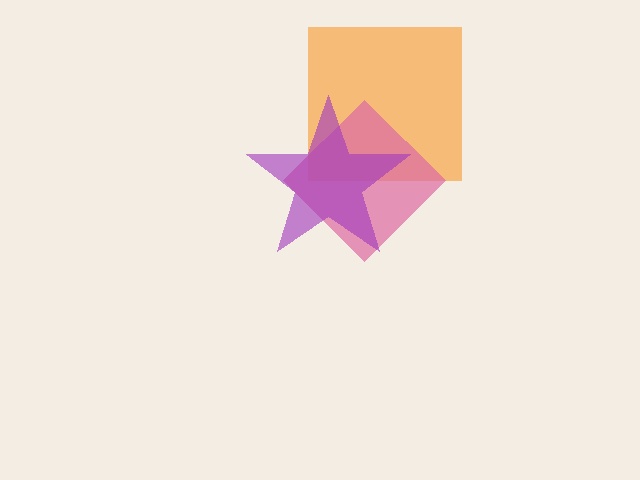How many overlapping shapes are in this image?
There are 3 overlapping shapes in the image.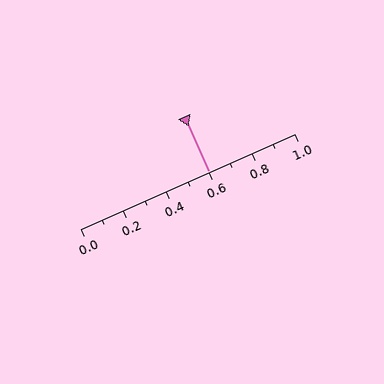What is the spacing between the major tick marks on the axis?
The major ticks are spaced 0.2 apart.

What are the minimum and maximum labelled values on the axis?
The axis runs from 0.0 to 1.0.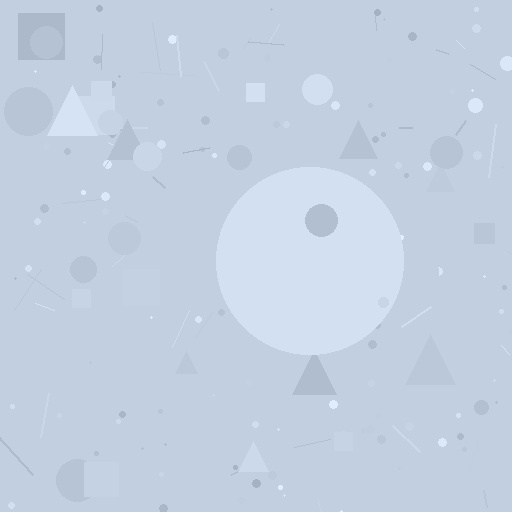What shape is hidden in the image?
A circle is hidden in the image.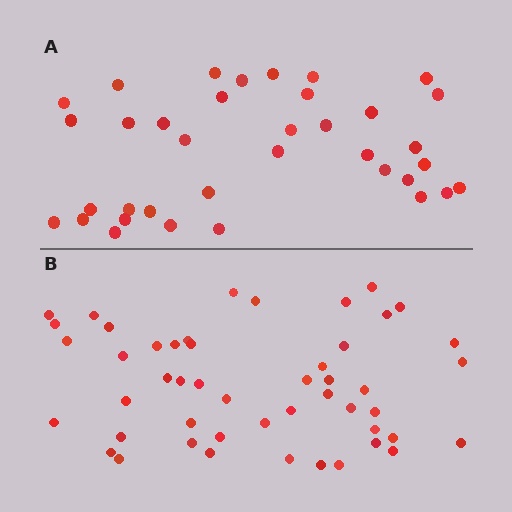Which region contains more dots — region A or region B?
Region B (the bottom region) has more dots.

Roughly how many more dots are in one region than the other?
Region B has approximately 15 more dots than region A.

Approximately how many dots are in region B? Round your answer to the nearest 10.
About 50 dots. (The exact count is 49, which rounds to 50.)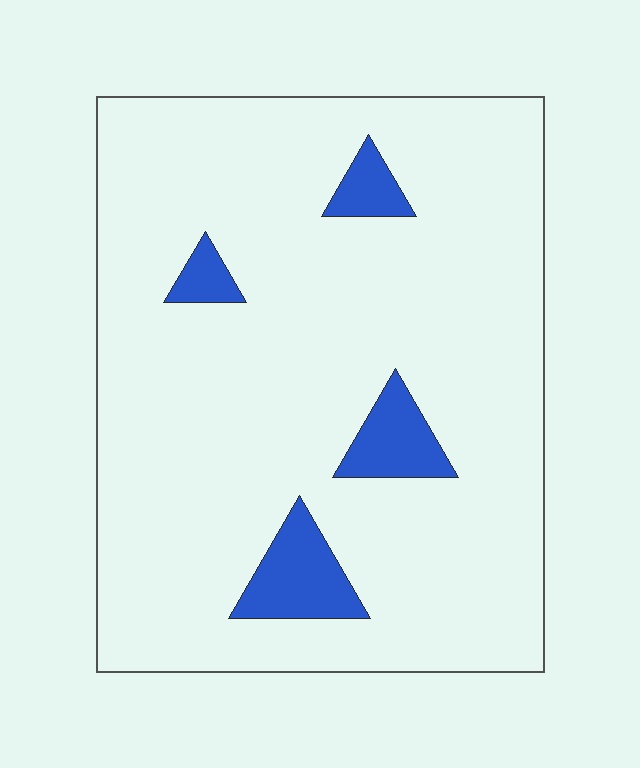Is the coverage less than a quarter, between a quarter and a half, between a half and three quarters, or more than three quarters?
Less than a quarter.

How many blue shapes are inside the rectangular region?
4.